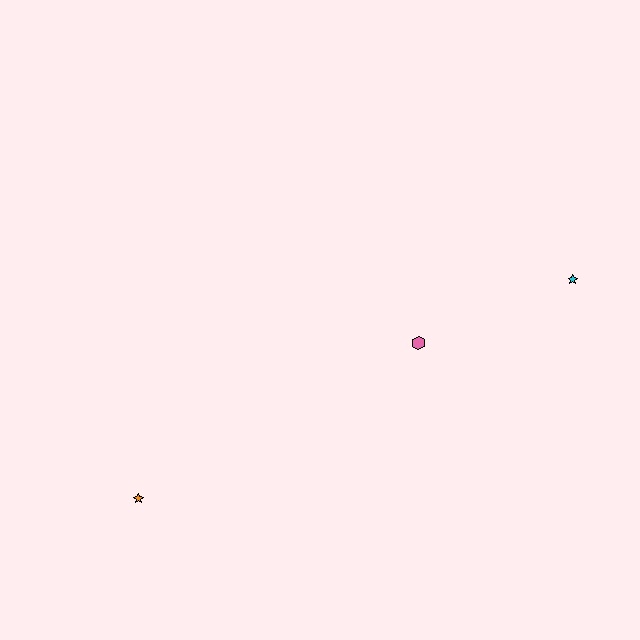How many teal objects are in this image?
There are no teal objects.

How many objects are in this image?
There are 3 objects.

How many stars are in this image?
There are 2 stars.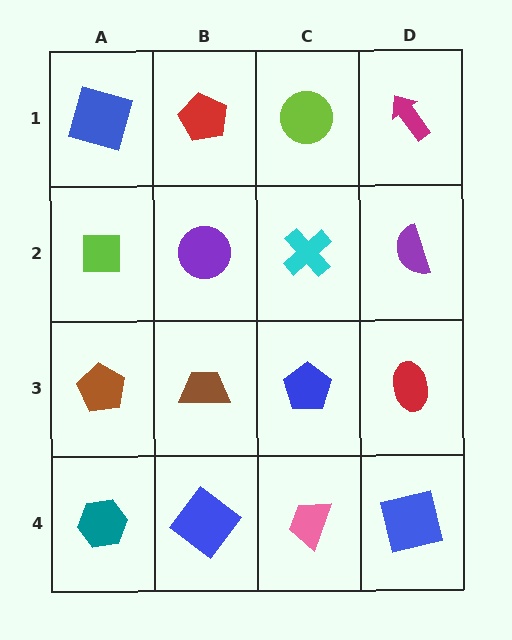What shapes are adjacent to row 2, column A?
A blue square (row 1, column A), a brown pentagon (row 3, column A), a purple circle (row 2, column B).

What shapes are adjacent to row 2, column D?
A magenta arrow (row 1, column D), a red ellipse (row 3, column D), a cyan cross (row 2, column C).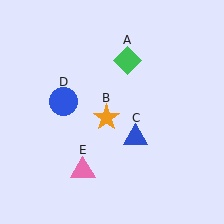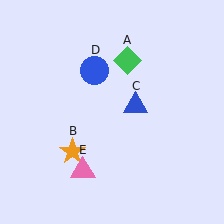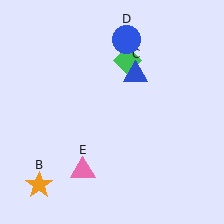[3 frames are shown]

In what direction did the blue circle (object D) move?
The blue circle (object D) moved up and to the right.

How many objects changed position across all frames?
3 objects changed position: orange star (object B), blue triangle (object C), blue circle (object D).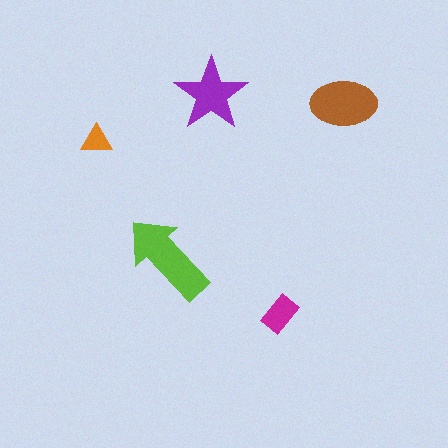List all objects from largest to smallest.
The lime arrow, the brown ellipse, the purple star, the magenta rectangle, the orange triangle.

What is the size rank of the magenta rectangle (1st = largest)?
4th.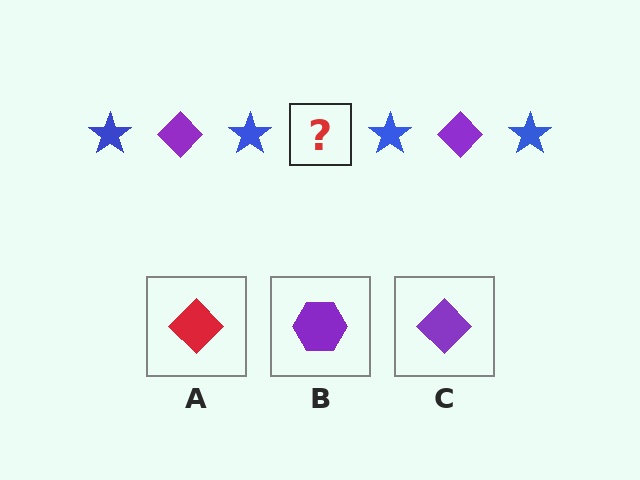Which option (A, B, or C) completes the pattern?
C.